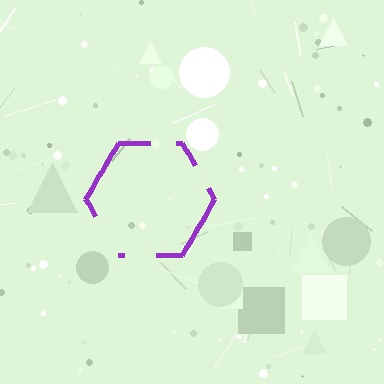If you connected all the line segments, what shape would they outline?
They would outline a hexagon.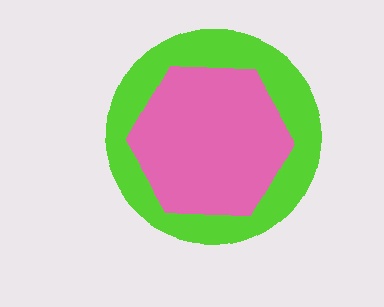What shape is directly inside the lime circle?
The pink hexagon.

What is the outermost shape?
The lime circle.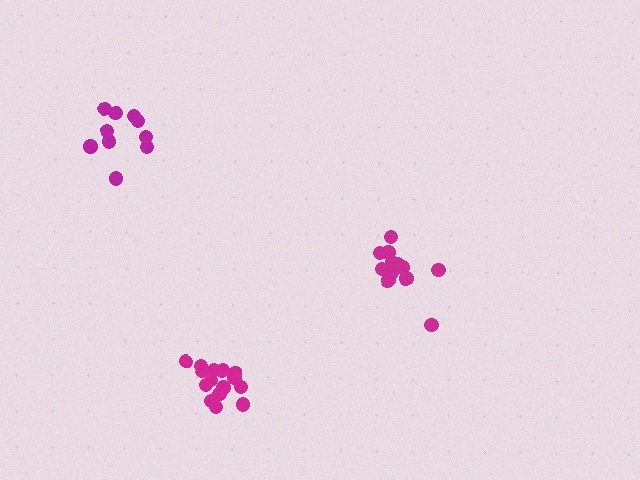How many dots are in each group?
Group 1: 10 dots, Group 2: 15 dots, Group 3: 13 dots (38 total).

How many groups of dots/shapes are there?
There are 3 groups.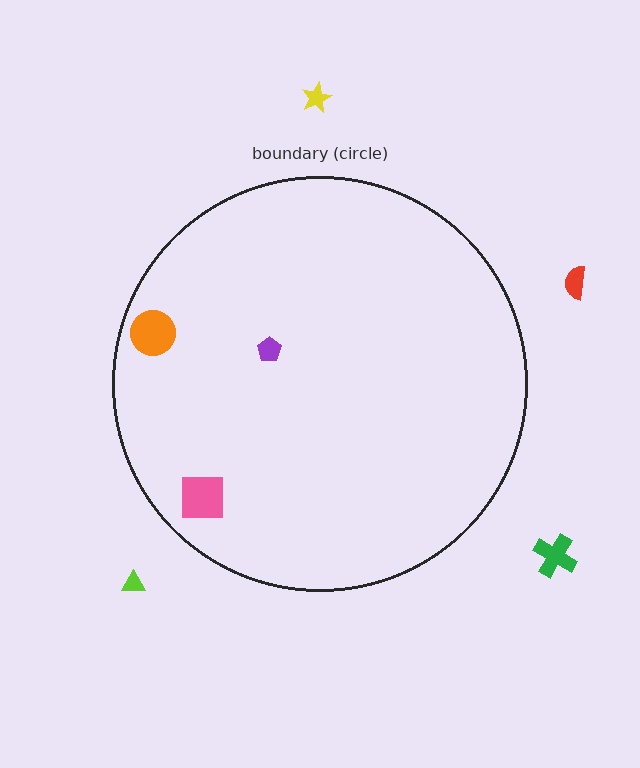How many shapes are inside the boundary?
3 inside, 4 outside.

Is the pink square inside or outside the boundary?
Inside.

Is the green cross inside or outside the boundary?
Outside.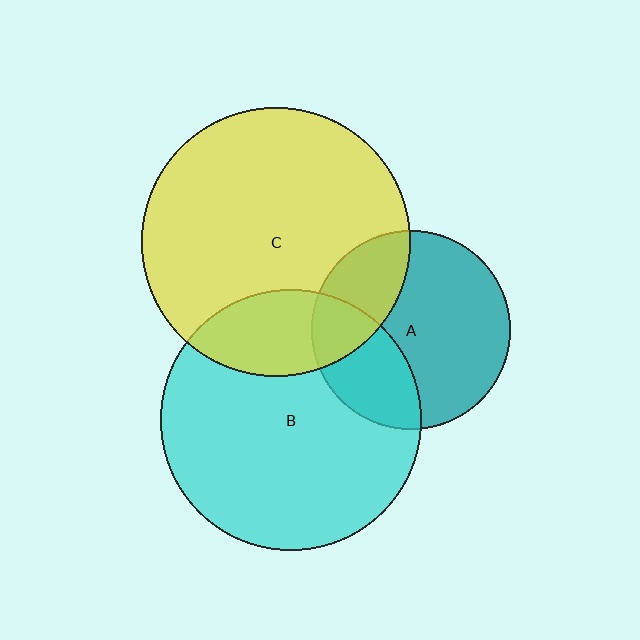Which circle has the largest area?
Circle C (yellow).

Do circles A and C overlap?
Yes.